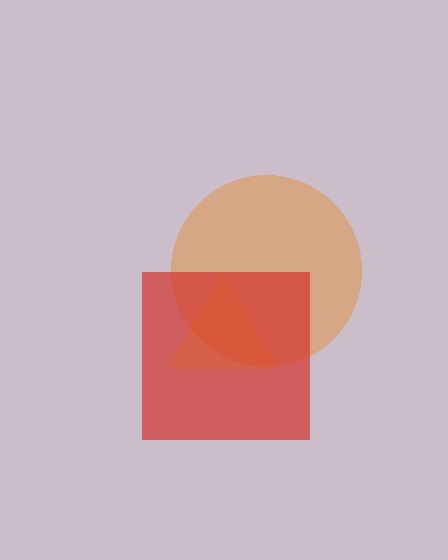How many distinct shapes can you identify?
There are 3 distinct shapes: a yellow triangle, an orange circle, a red square.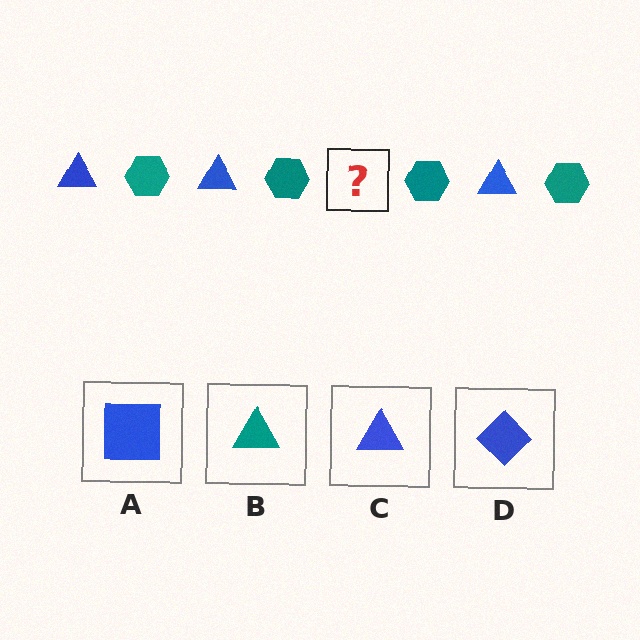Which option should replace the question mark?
Option C.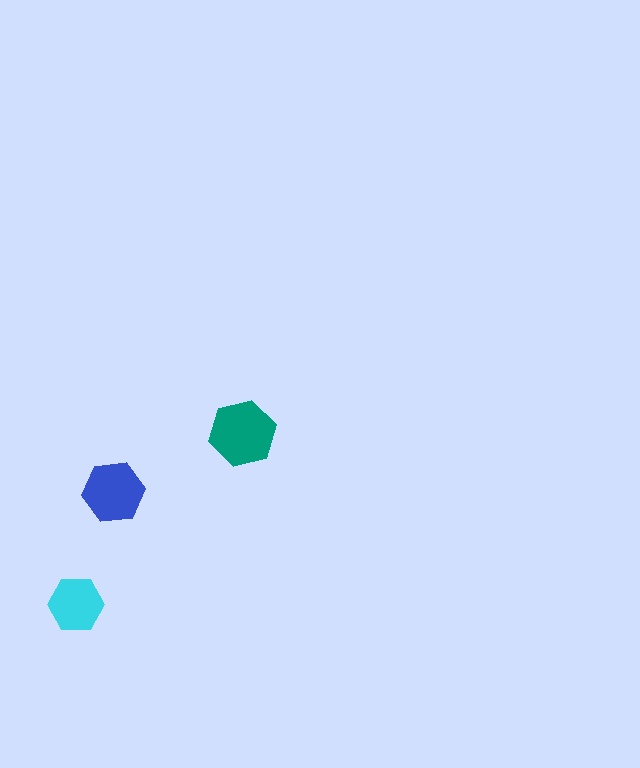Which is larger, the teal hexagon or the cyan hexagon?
The teal one.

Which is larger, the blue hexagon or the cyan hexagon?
The blue one.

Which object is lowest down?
The cyan hexagon is bottommost.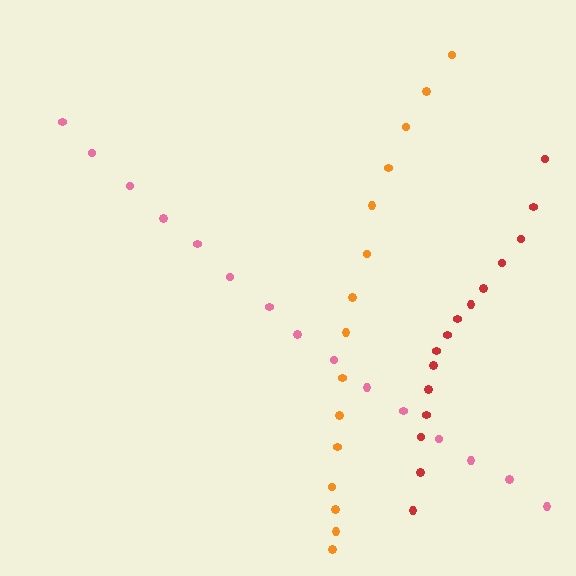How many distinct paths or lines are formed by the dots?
There are 3 distinct paths.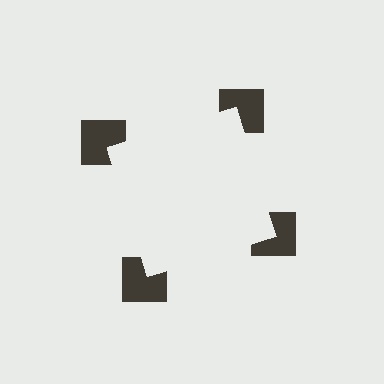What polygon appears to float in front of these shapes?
An illusory square — its edges are inferred from the aligned wedge cuts in the notched squares, not physically drawn.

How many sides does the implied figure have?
4 sides.